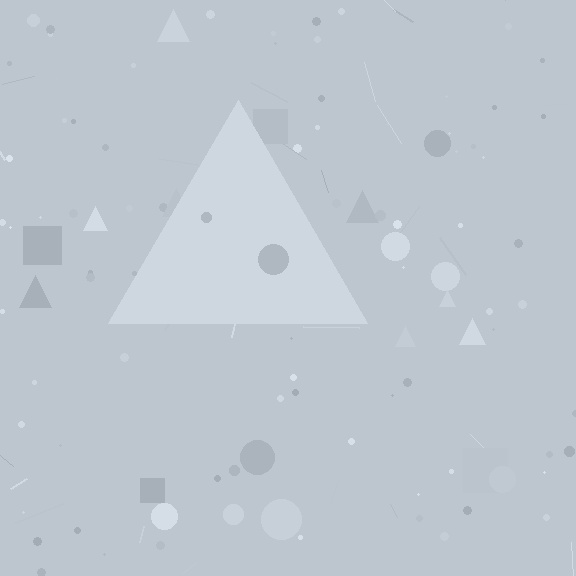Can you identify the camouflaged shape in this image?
The camouflaged shape is a triangle.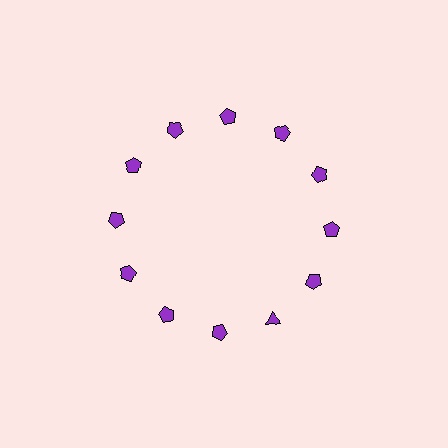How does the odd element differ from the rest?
It has a different shape: triangle instead of pentagon.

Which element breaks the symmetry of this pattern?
The purple triangle at roughly the 5 o'clock position breaks the symmetry. All other shapes are purple pentagons.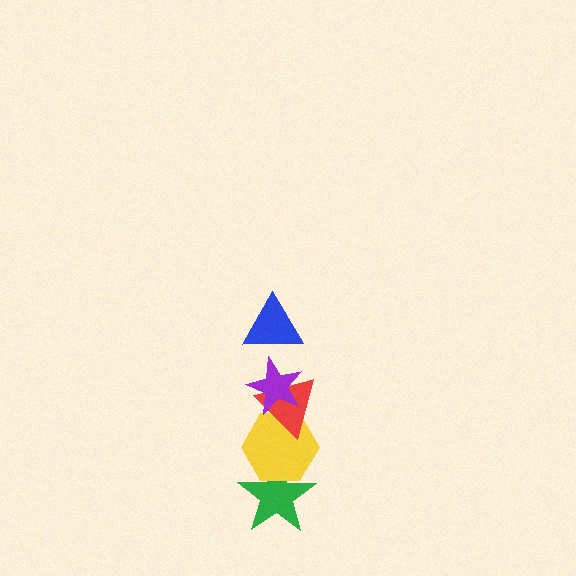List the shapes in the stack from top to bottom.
From top to bottom: the blue triangle, the purple star, the red triangle, the yellow hexagon, the green star.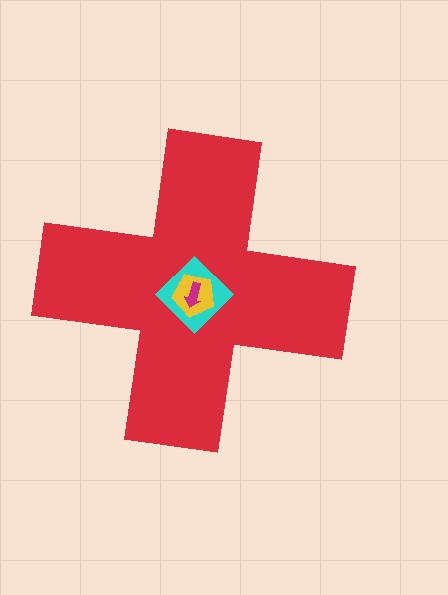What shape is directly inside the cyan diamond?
The yellow pentagon.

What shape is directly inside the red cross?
The cyan diamond.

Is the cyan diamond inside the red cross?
Yes.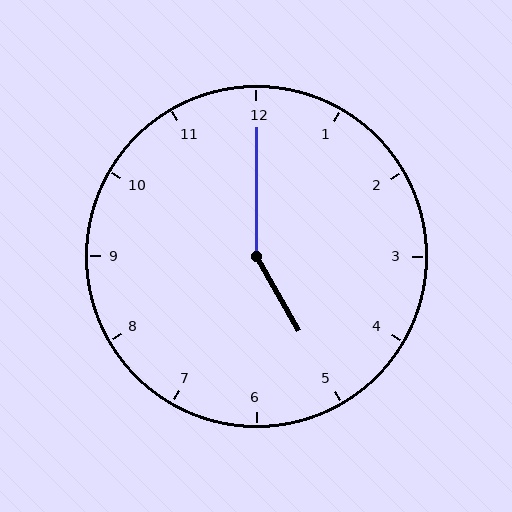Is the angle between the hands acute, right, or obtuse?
It is obtuse.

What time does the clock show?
5:00.